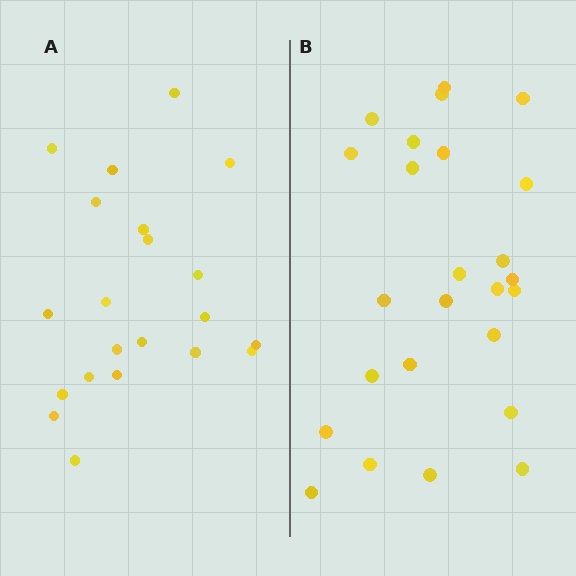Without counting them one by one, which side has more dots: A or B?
Region B (the right region) has more dots.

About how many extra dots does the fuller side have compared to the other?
Region B has about 4 more dots than region A.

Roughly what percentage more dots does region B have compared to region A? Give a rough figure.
About 20% more.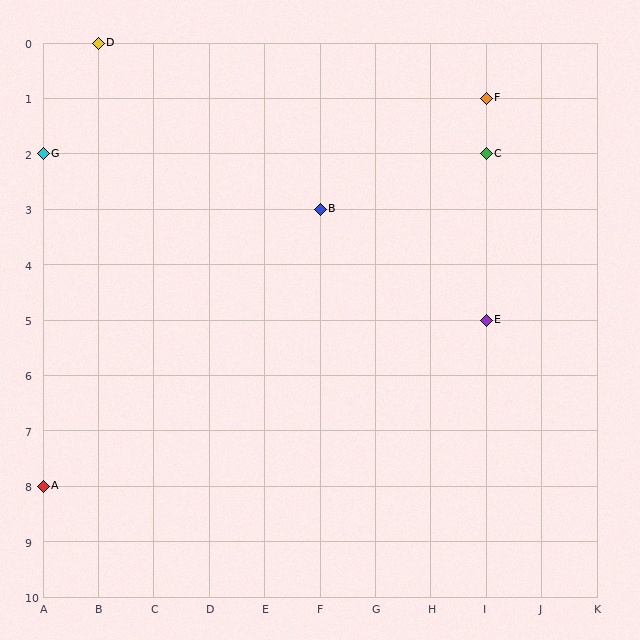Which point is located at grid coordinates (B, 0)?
Point D is at (B, 0).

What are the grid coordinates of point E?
Point E is at grid coordinates (I, 5).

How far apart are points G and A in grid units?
Points G and A are 6 rows apart.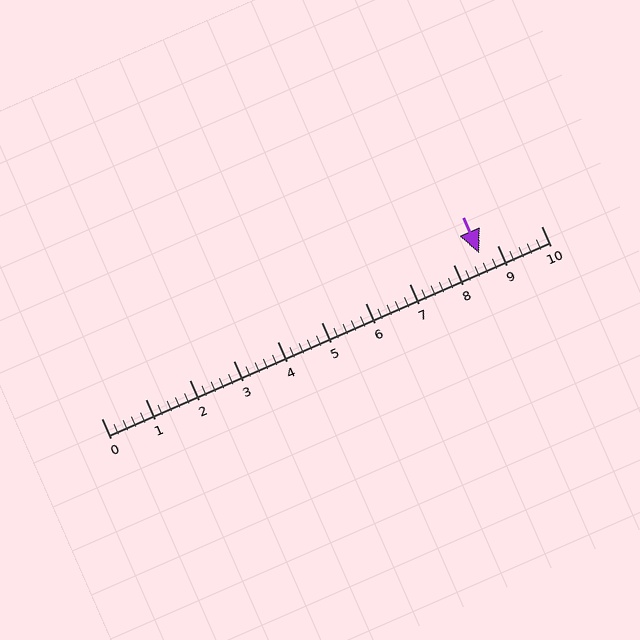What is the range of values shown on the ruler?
The ruler shows values from 0 to 10.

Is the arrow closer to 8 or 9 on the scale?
The arrow is closer to 9.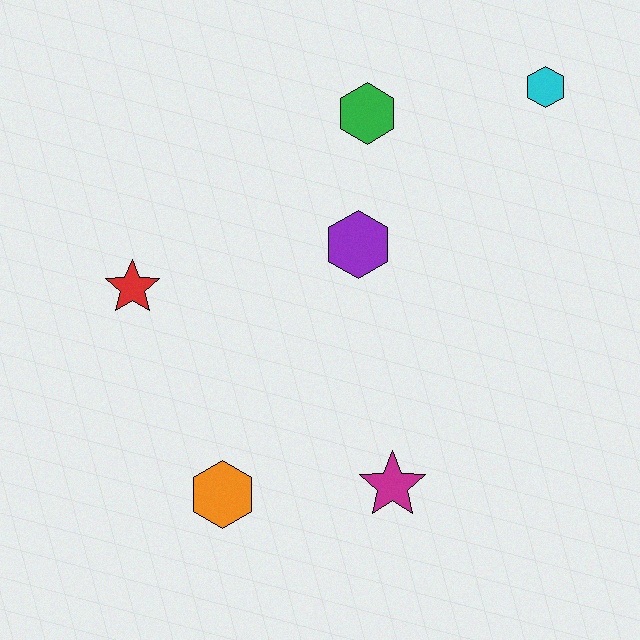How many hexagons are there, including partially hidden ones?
There are 4 hexagons.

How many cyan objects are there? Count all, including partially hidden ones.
There is 1 cyan object.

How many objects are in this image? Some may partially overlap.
There are 6 objects.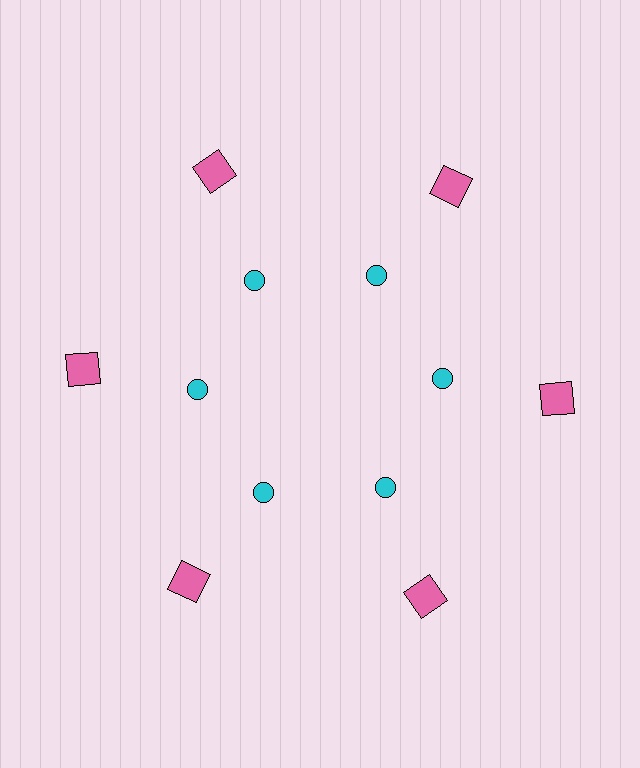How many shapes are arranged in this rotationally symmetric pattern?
There are 12 shapes, arranged in 6 groups of 2.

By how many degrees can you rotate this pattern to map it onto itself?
The pattern maps onto itself every 60 degrees of rotation.